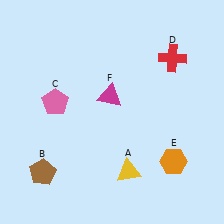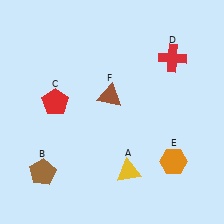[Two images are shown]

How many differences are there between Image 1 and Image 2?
There are 2 differences between the two images.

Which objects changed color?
C changed from pink to red. F changed from magenta to brown.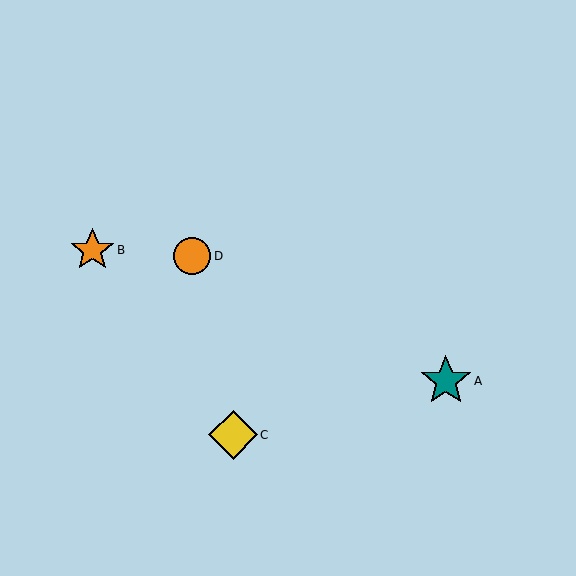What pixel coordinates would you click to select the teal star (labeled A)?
Click at (446, 381) to select the teal star A.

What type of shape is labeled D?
Shape D is an orange circle.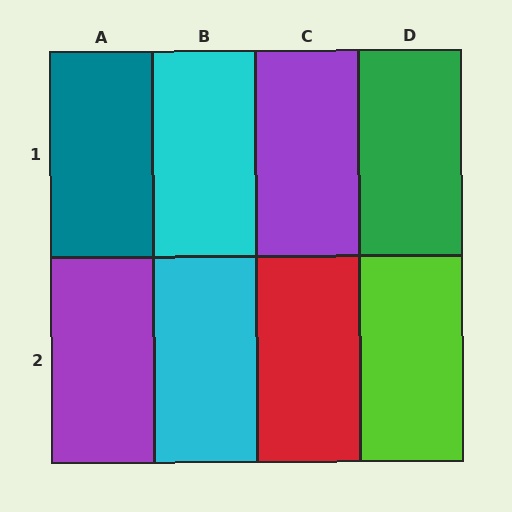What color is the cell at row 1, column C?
Purple.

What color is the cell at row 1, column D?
Green.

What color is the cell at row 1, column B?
Cyan.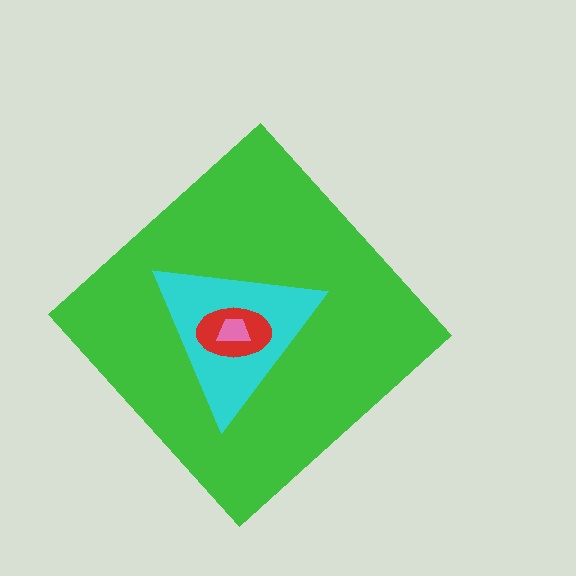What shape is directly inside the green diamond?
The cyan triangle.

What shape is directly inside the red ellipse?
The pink trapezoid.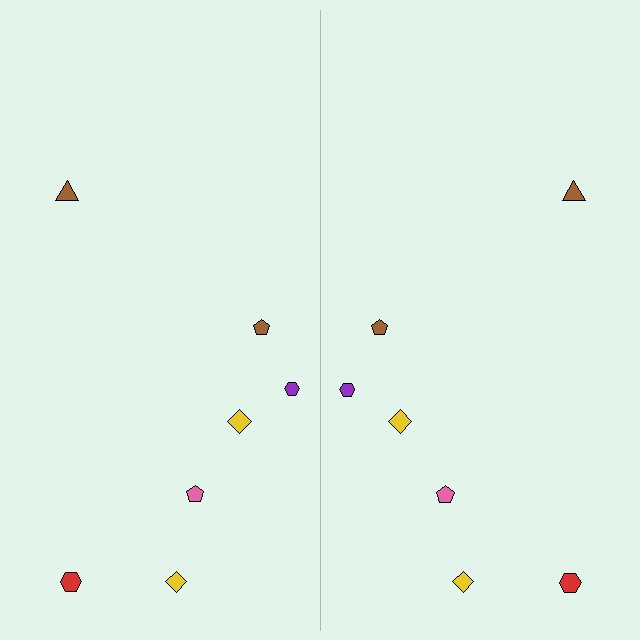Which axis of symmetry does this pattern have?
The pattern has a vertical axis of symmetry running through the center of the image.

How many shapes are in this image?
There are 14 shapes in this image.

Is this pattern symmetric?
Yes, this pattern has bilateral (reflection) symmetry.